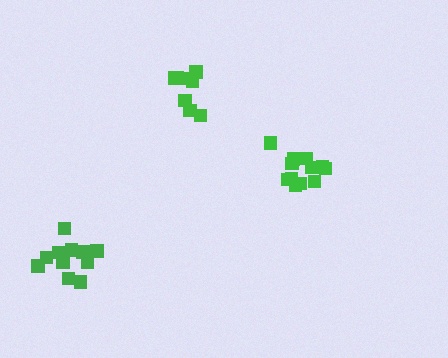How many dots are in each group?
Group 1: 12 dots, Group 2: 8 dots, Group 3: 11 dots (31 total).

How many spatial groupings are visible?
There are 3 spatial groupings.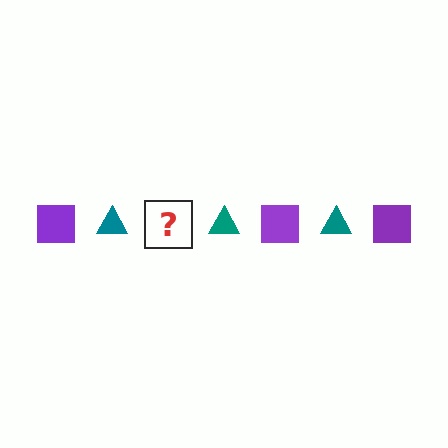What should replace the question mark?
The question mark should be replaced with a purple square.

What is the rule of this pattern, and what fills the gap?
The rule is that the pattern alternates between purple square and teal triangle. The gap should be filled with a purple square.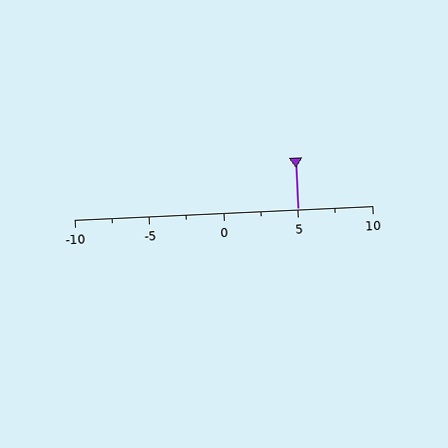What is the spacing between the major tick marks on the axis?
The major ticks are spaced 5 apart.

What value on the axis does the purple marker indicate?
The marker indicates approximately 5.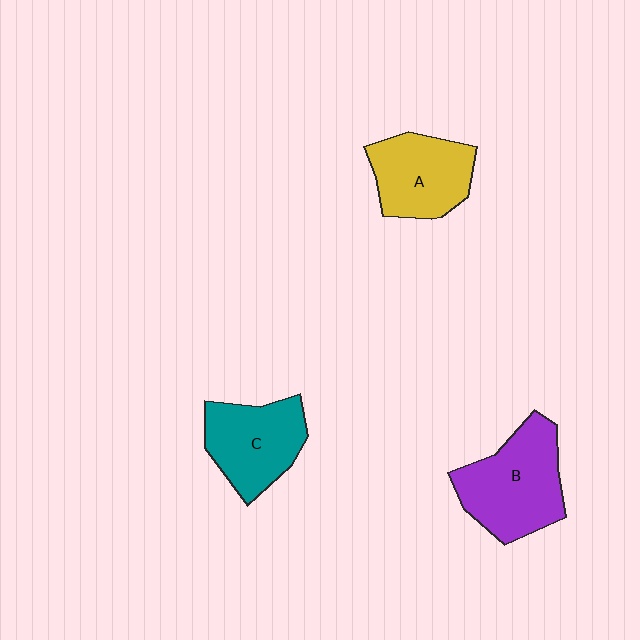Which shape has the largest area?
Shape B (purple).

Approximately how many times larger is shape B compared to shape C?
Approximately 1.2 times.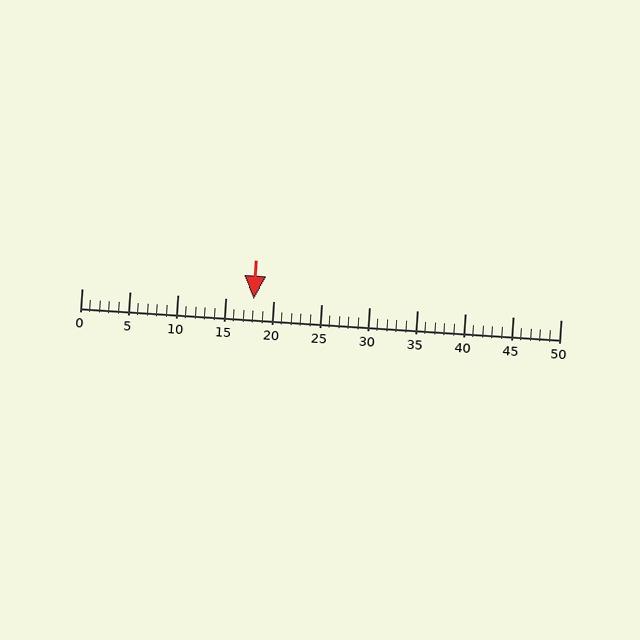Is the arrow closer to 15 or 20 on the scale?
The arrow is closer to 20.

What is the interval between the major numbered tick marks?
The major tick marks are spaced 5 units apart.